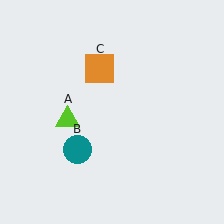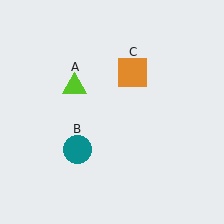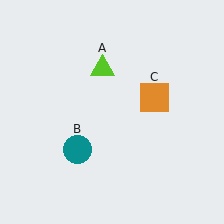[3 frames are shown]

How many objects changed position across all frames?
2 objects changed position: lime triangle (object A), orange square (object C).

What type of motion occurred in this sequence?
The lime triangle (object A), orange square (object C) rotated clockwise around the center of the scene.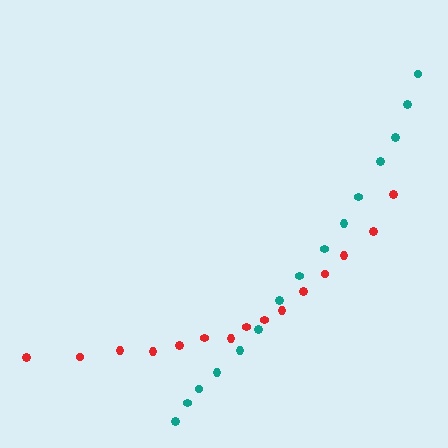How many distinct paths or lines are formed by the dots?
There are 2 distinct paths.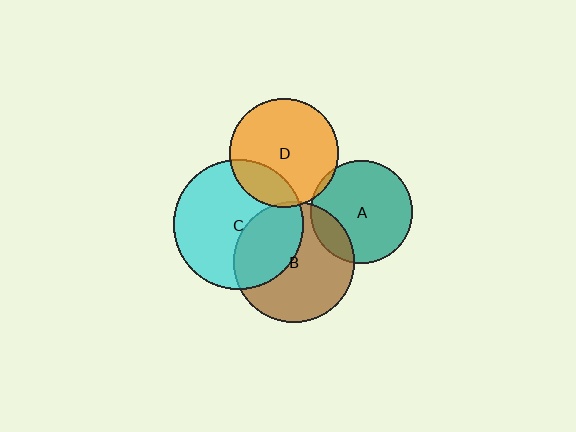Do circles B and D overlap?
Yes.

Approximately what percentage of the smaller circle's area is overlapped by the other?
Approximately 5%.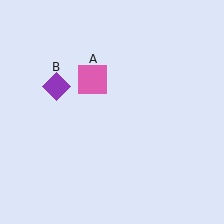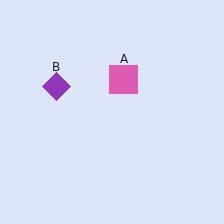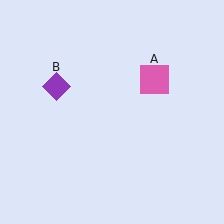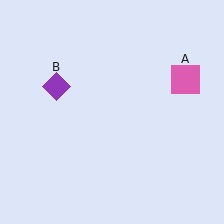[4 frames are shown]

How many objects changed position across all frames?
1 object changed position: pink square (object A).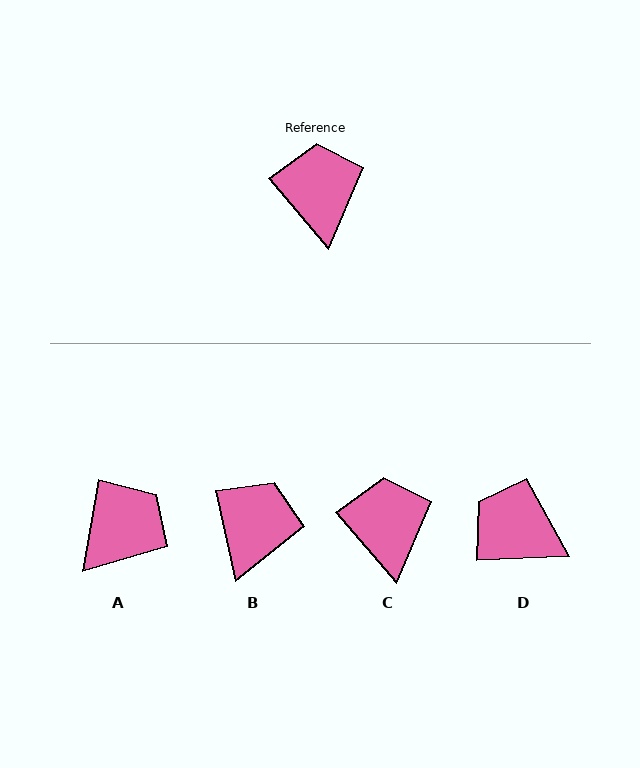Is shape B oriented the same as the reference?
No, it is off by about 29 degrees.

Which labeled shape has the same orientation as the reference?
C.